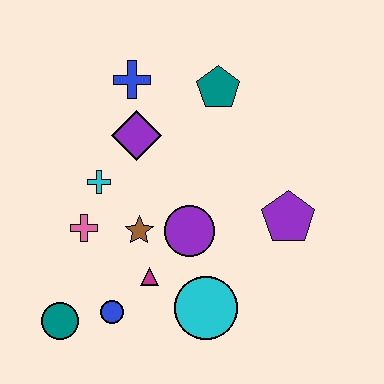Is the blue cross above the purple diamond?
Yes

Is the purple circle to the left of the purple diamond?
No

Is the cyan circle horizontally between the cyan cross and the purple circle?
No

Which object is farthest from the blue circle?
The teal pentagon is farthest from the blue circle.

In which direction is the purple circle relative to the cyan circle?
The purple circle is above the cyan circle.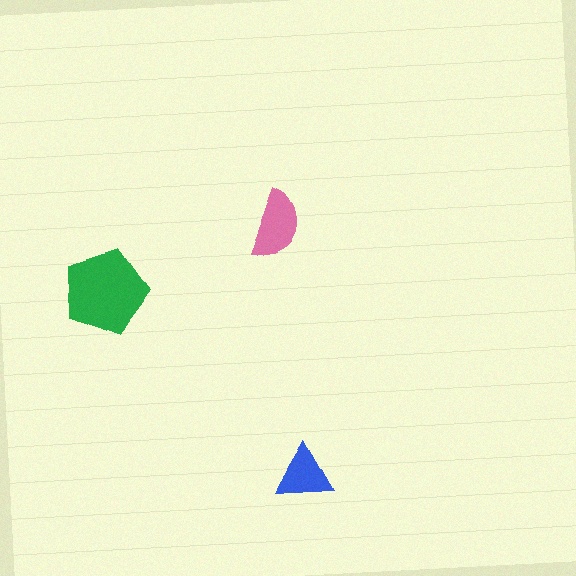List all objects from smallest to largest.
The blue triangle, the pink semicircle, the green pentagon.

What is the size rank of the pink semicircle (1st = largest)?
2nd.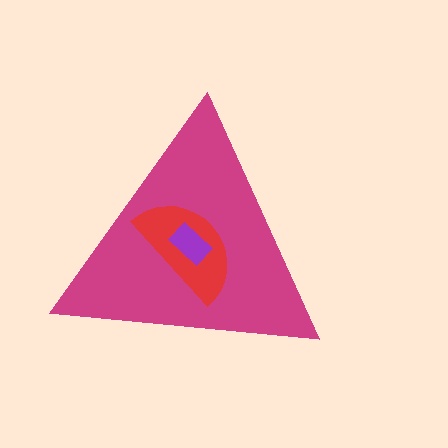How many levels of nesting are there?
3.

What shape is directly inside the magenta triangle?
The red semicircle.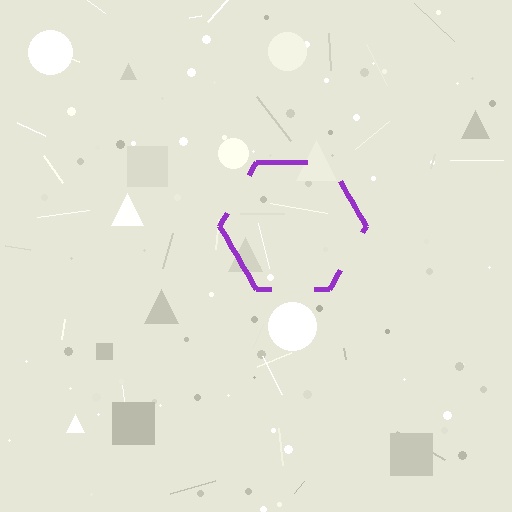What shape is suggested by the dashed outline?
The dashed outline suggests a hexagon.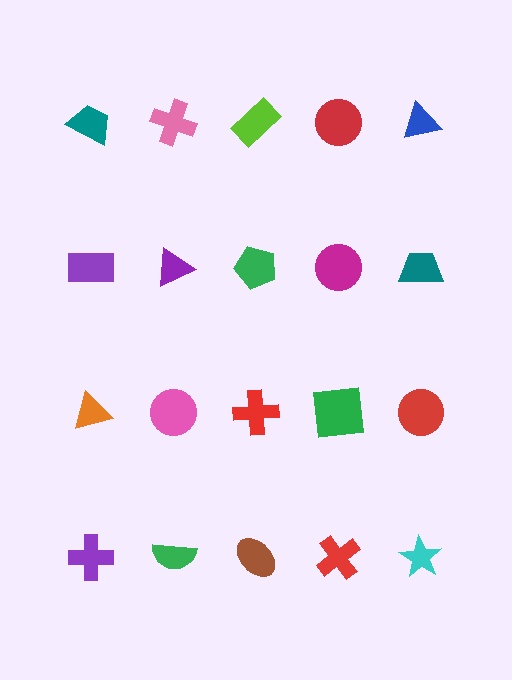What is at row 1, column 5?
A blue triangle.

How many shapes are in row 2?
5 shapes.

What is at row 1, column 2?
A pink cross.